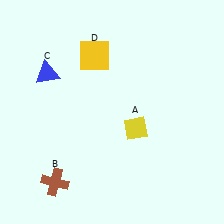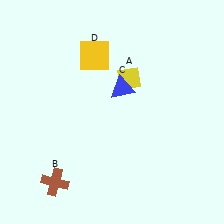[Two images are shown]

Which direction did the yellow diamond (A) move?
The yellow diamond (A) moved up.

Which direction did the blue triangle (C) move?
The blue triangle (C) moved right.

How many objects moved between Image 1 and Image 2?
2 objects moved between the two images.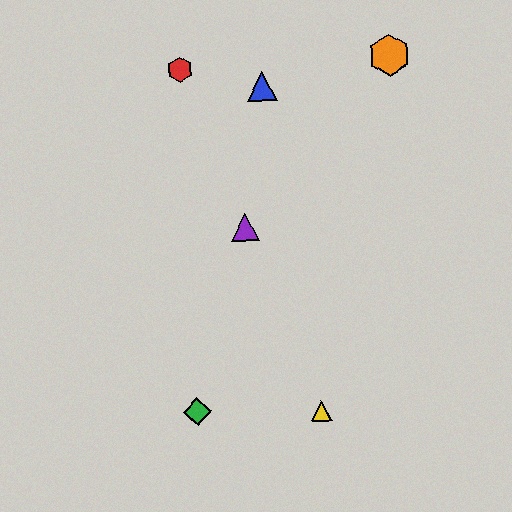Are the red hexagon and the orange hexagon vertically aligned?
No, the red hexagon is at x≈180 and the orange hexagon is at x≈389.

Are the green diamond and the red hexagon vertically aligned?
Yes, both are at x≈197.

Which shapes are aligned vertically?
The red hexagon, the green diamond are aligned vertically.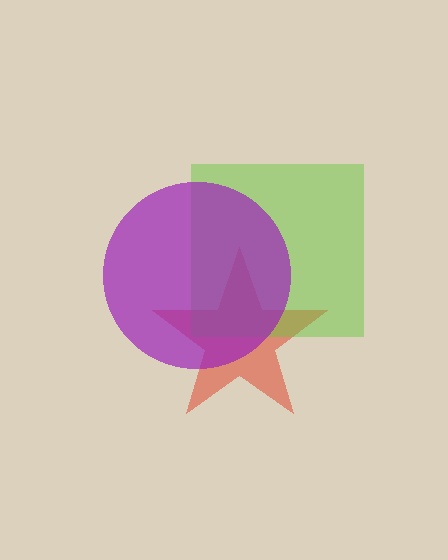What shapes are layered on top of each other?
The layered shapes are: a red star, a lime square, a purple circle.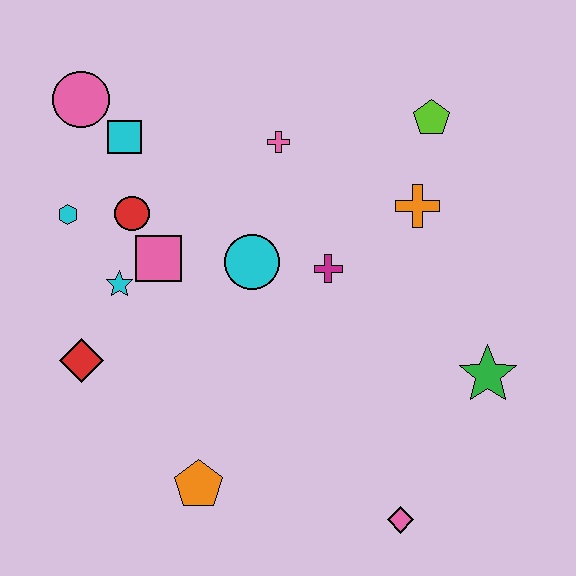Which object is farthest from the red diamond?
The lime pentagon is farthest from the red diamond.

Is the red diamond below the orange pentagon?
No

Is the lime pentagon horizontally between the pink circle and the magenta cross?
No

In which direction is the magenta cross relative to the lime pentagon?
The magenta cross is below the lime pentagon.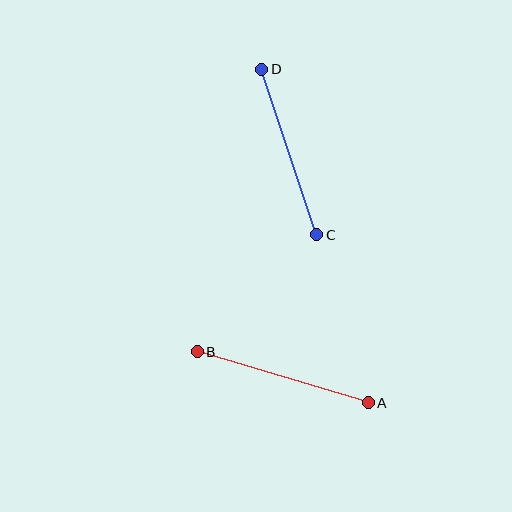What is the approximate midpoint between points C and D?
The midpoint is at approximately (289, 152) pixels.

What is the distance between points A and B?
The distance is approximately 178 pixels.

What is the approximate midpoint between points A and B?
The midpoint is at approximately (283, 377) pixels.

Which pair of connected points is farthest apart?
Points A and B are farthest apart.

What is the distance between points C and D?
The distance is approximately 174 pixels.